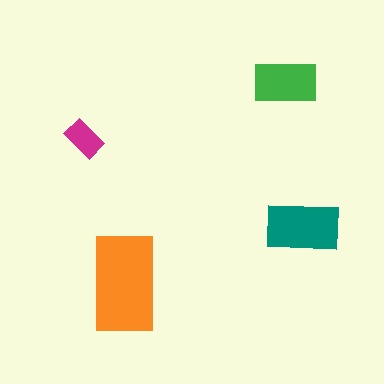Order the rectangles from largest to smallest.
the orange one, the teal one, the green one, the magenta one.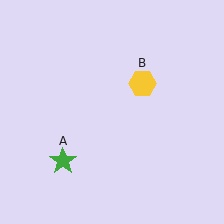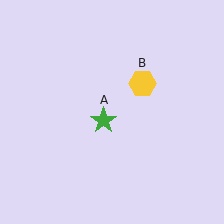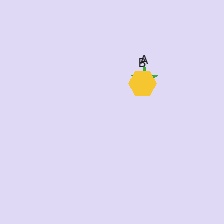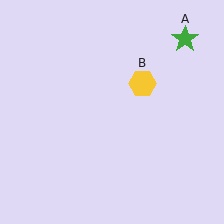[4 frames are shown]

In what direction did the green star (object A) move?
The green star (object A) moved up and to the right.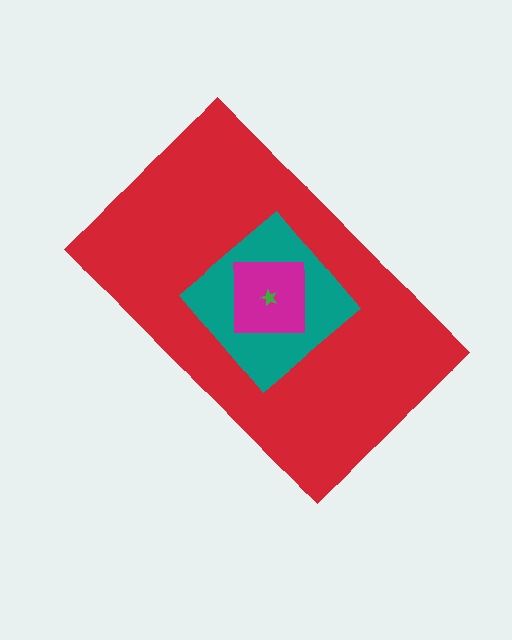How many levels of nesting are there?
4.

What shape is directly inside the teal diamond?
The magenta square.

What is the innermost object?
The green star.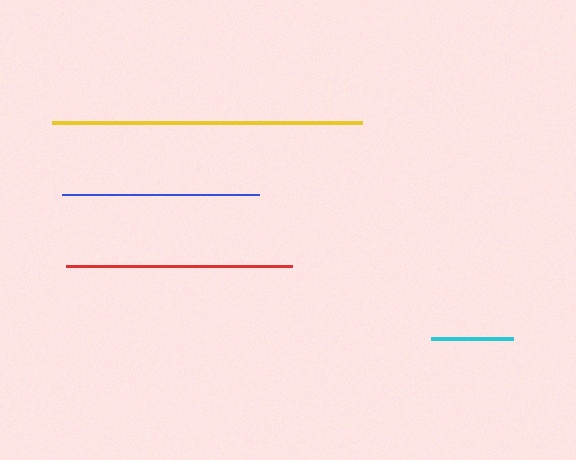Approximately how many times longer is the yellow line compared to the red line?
The yellow line is approximately 1.4 times the length of the red line.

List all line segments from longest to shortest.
From longest to shortest: yellow, red, blue, cyan.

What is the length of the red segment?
The red segment is approximately 225 pixels long.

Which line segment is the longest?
The yellow line is the longest at approximately 310 pixels.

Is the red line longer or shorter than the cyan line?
The red line is longer than the cyan line.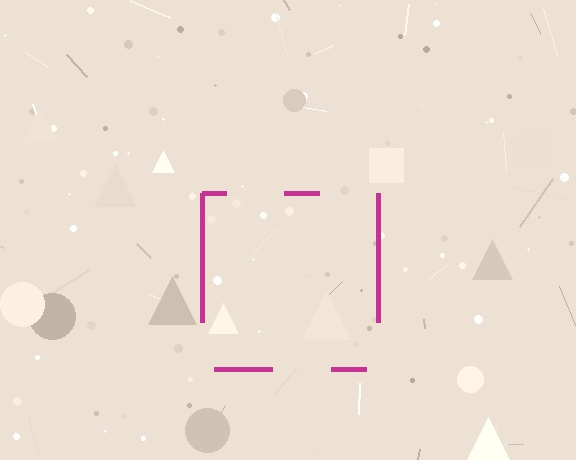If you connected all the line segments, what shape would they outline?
They would outline a square.